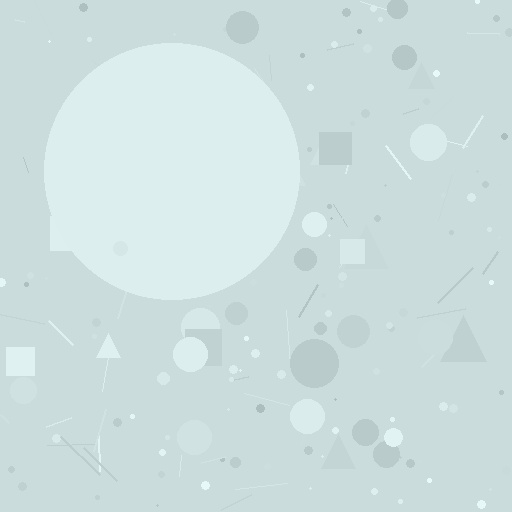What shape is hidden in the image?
A circle is hidden in the image.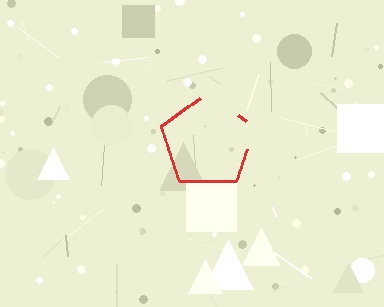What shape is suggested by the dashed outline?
The dashed outline suggests a pentagon.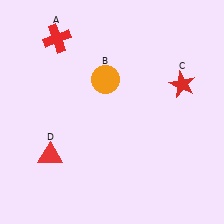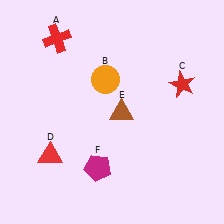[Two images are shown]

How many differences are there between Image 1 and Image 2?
There are 2 differences between the two images.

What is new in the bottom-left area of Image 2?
A magenta pentagon (F) was added in the bottom-left area of Image 2.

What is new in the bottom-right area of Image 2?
A brown triangle (E) was added in the bottom-right area of Image 2.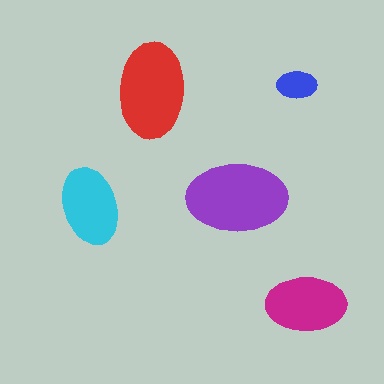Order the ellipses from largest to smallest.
the purple one, the red one, the magenta one, the cyan one, the blue one.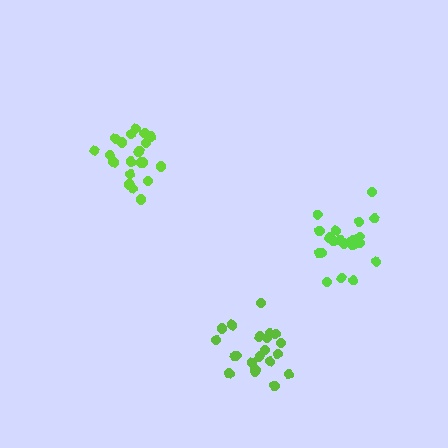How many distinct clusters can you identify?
There are 3 distinct clusters.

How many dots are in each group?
Group 1: 20 dots, Group 2: 21 dots, Group 3: 21 dots (62 total).